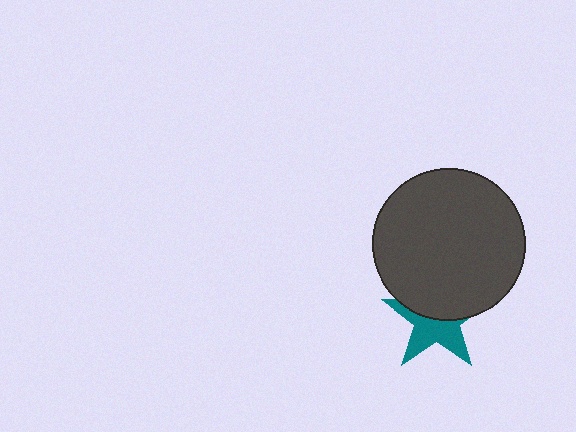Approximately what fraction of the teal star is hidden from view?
Roughly 50% of the teal star is hidden behind the dark gray circle.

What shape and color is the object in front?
The object in front is a dark gray circle.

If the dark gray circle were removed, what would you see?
You would see the complete teal star.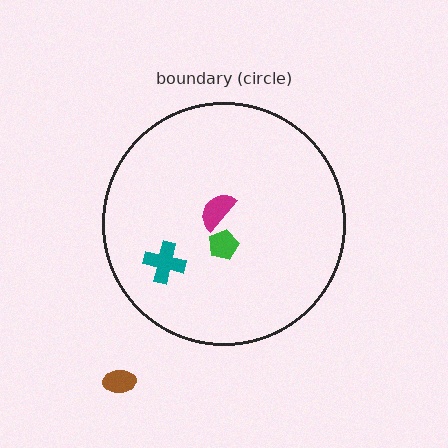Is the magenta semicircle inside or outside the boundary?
Inside.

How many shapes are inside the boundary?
3 inside, 1 outside.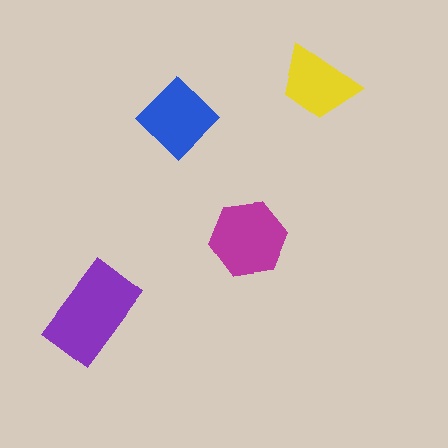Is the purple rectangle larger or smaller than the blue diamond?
Larger.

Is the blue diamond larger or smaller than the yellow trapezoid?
Larger.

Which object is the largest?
The purple rectangle.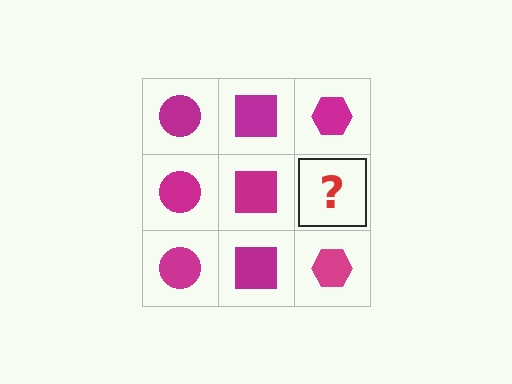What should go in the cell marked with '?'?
The missing cell should contain a magenta hexagon.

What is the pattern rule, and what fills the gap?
The rule is that each column has a consistent shape. The gap should be filled with a magenta hexagon.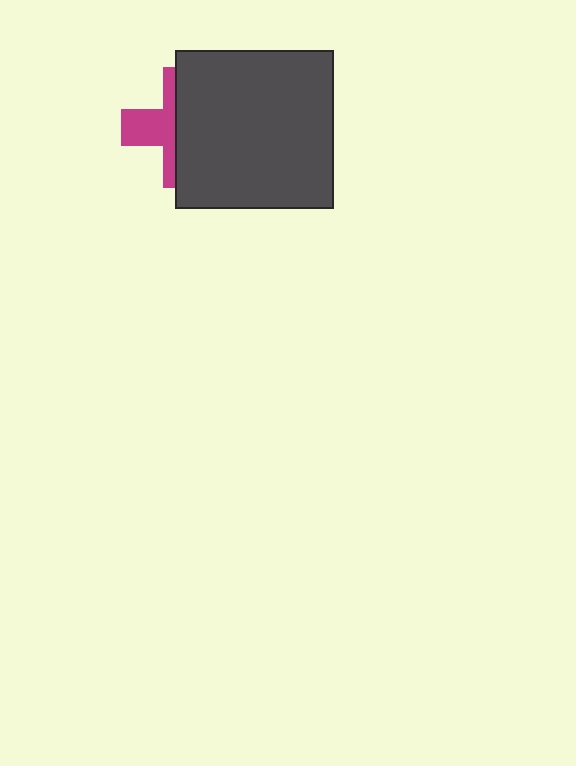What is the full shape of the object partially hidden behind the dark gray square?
The partially hidden object is a magenta cross.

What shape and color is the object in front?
The object in front is a dark gray square.